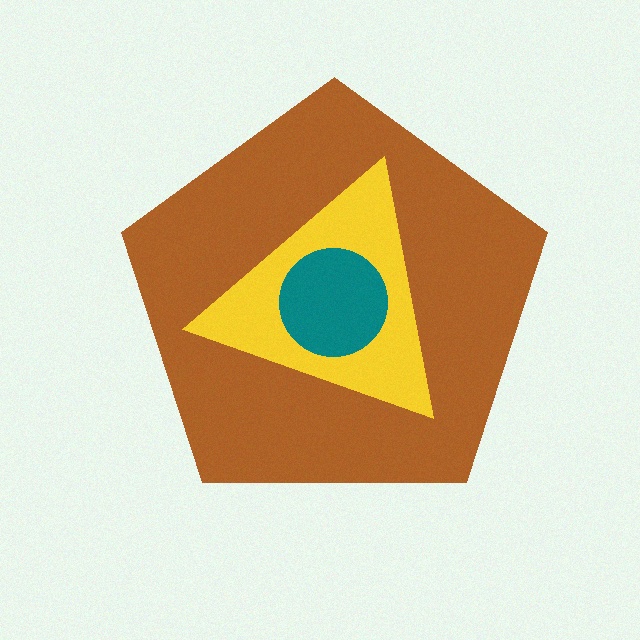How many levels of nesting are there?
3.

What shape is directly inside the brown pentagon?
The yellow triangle.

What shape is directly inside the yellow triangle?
The teal circle.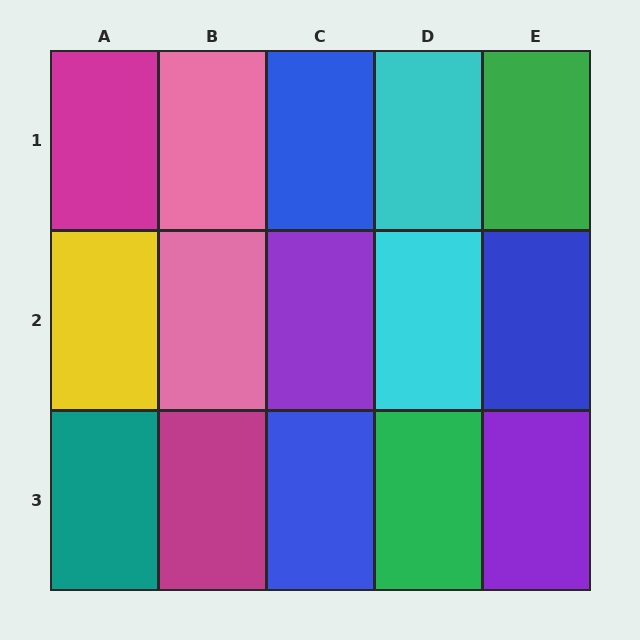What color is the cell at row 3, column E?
Purple.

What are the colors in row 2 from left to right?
Yellow, pink, purple, cyan, blue.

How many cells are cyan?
2 cells are cyan.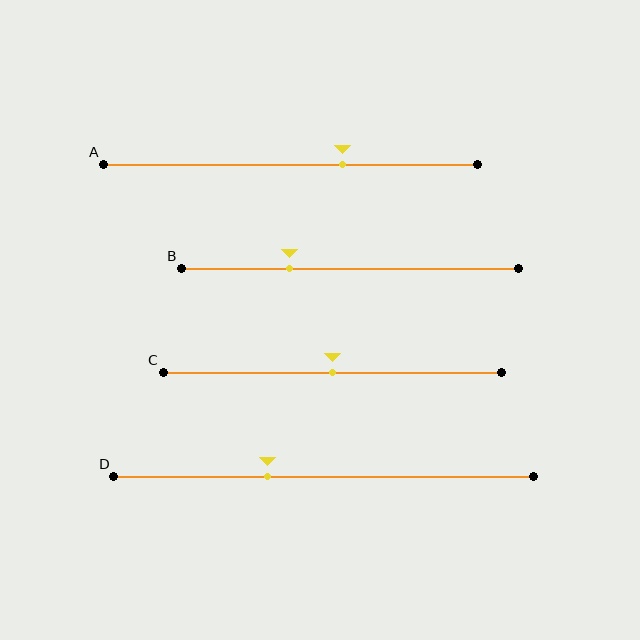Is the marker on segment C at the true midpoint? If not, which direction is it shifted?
Yes, the marker on segment C is at the true midpoint.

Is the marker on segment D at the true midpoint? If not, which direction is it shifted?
No, the marker on segment D is shifted to the left by about 13% of the segment length.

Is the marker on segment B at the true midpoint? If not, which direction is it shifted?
No, the marker on segment B is shifted to the left by about 18% of the segment length.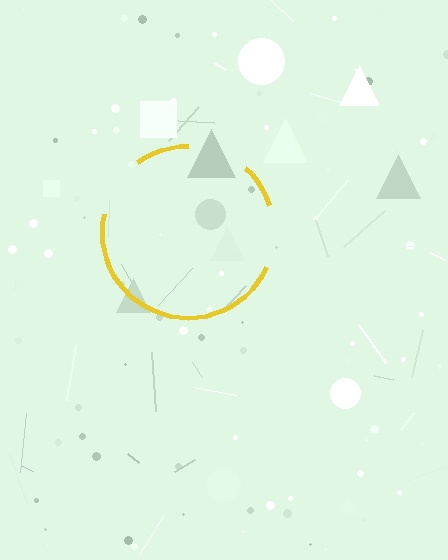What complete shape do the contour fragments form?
The contour fragments form a circle.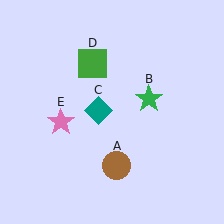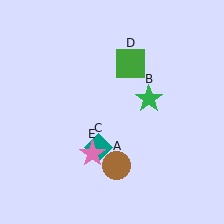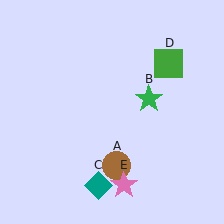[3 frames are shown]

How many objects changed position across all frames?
3 objects changed position: teal diamond (object C), green square (object D), pink star (object E).